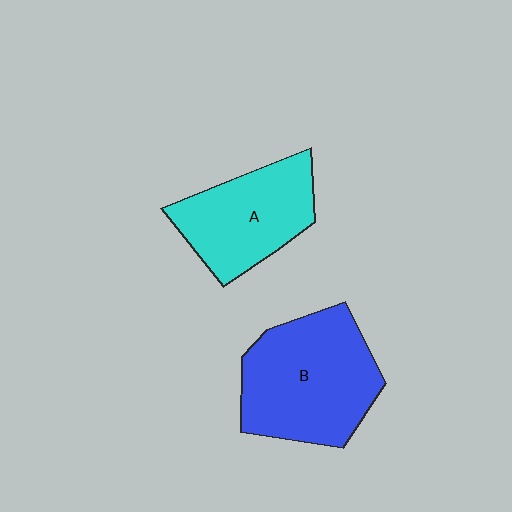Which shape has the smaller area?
Shape A (cyan).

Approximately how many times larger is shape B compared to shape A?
Approximately 1.3 times.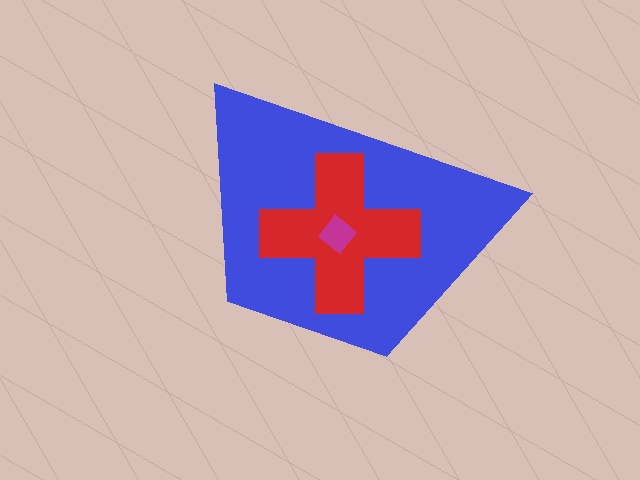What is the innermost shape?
The magenta diamond.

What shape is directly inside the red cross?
The magenta diamond.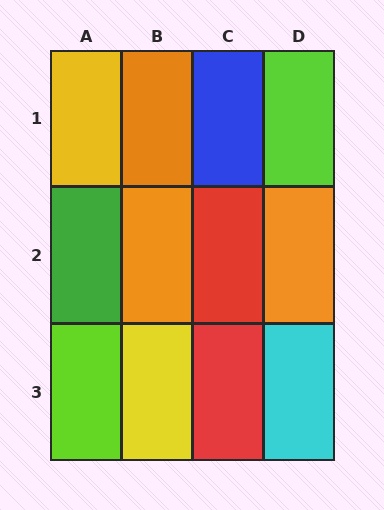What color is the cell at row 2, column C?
Red.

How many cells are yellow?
2 cells are yellow.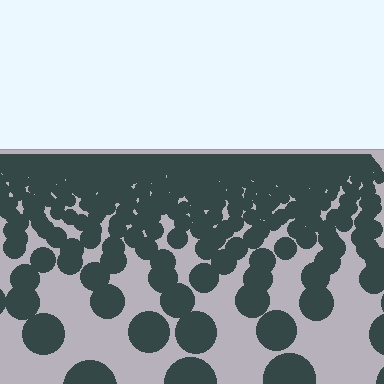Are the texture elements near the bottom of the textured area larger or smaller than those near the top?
Larger. Near the bottom, elements are closer to the viewer and appear at a bigger on-screen size.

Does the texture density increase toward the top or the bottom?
Density increases toward the top.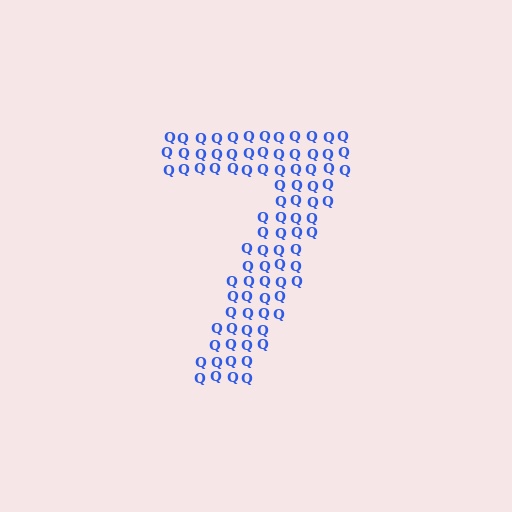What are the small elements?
The small elements are letter Q's.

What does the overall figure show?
The overall figure shows the digit 7.